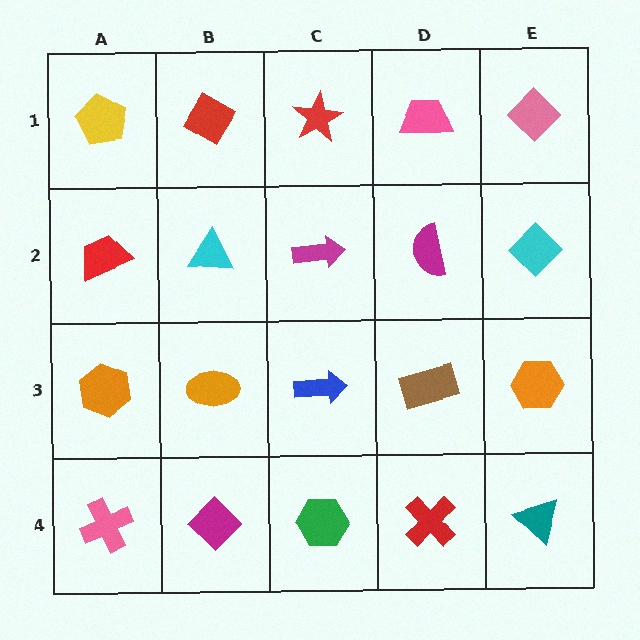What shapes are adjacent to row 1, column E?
A cyan diamond (row 2, column E), a pink trapezoid (row 1, column D).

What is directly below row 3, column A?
A pink cross.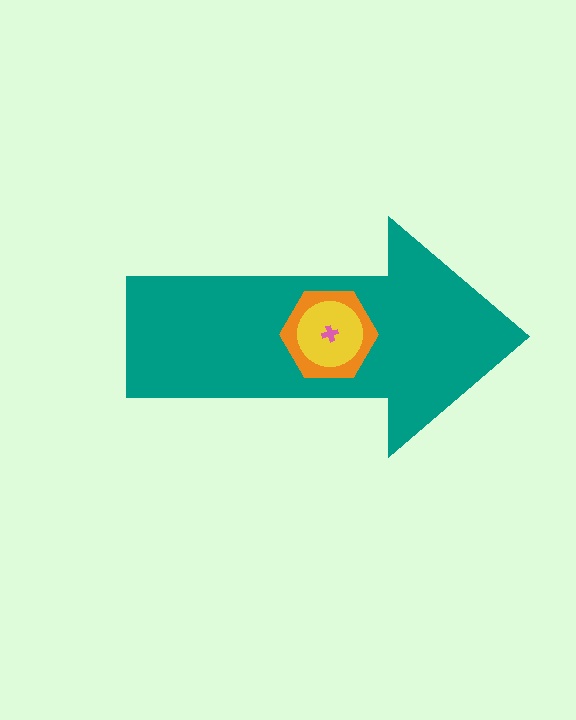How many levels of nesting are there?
4.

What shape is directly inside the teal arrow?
The orange hexagon.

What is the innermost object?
The pink cross.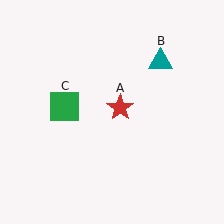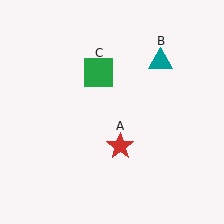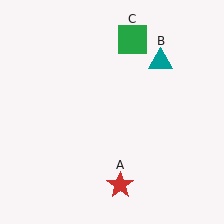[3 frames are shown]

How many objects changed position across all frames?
2 objects changed position: red star (object A), green square (object C).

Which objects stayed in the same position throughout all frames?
Teal triangle (object B) remained stationary.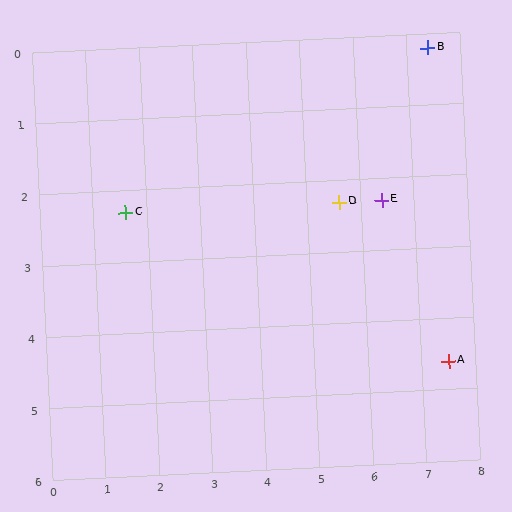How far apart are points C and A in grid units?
Points C and A are about 6.3 grid units apart.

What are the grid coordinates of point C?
Point C is at approximately (1.6, 2.3).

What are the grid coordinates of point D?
Point D is at approximately (5.6, 2.3).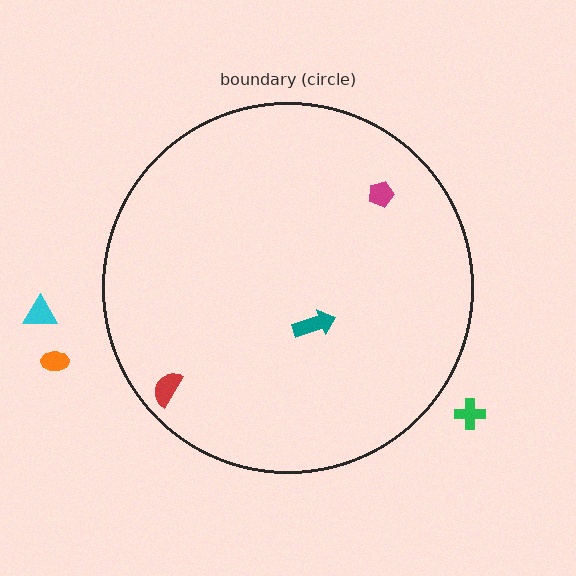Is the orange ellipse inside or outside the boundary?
Outside.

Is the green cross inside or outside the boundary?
Outside.